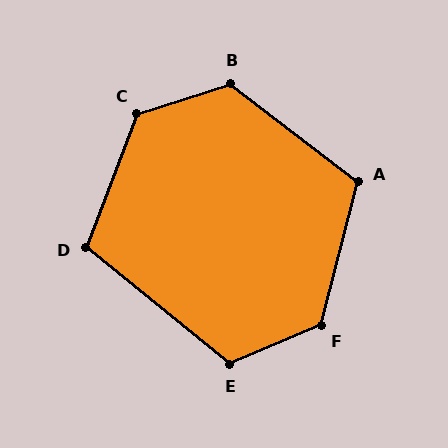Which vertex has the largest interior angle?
C, at approximately 129 degrees.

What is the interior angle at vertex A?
Approximately 113 degrees (obtuse).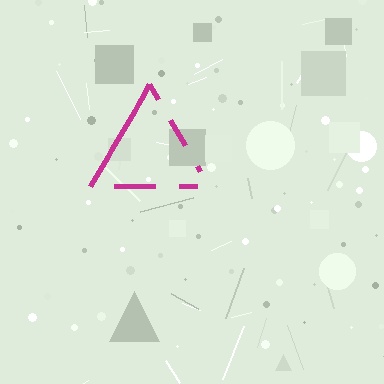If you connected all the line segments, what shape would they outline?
They would outline a triangle.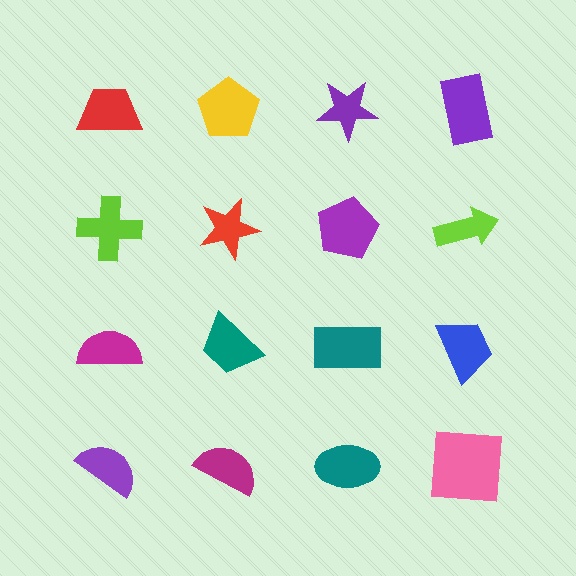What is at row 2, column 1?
A lime cross.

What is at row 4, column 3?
A teal ellipse.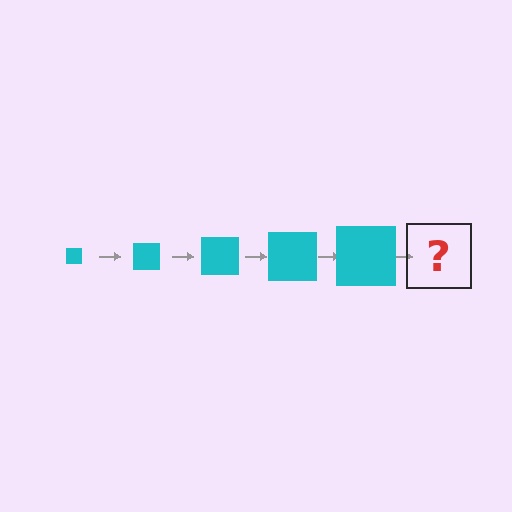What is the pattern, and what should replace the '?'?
The pattern is that the square gets progressively larger each step. The '?' should be a cyan square, larger than the previous one.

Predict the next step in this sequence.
The next step is a cyan square, larger than the previous one.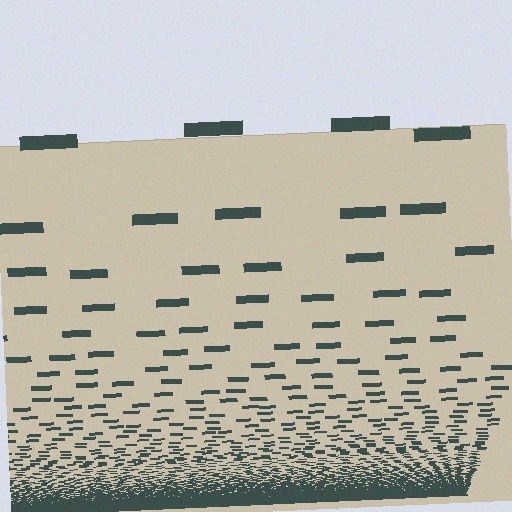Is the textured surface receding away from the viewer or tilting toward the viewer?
The surface appears to tilt toward the viewer. Texture elements get larger and sparser toward the top.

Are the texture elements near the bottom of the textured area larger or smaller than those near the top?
Smaller. The gradient is inverted — elements near the bottom are smaller and denser.